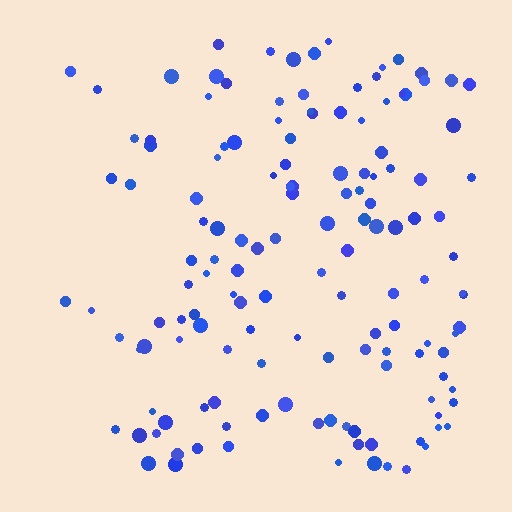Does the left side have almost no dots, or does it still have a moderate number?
Still a moderate number, just noticeably fewer than the right.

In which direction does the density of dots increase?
From left to right, with the right side densest.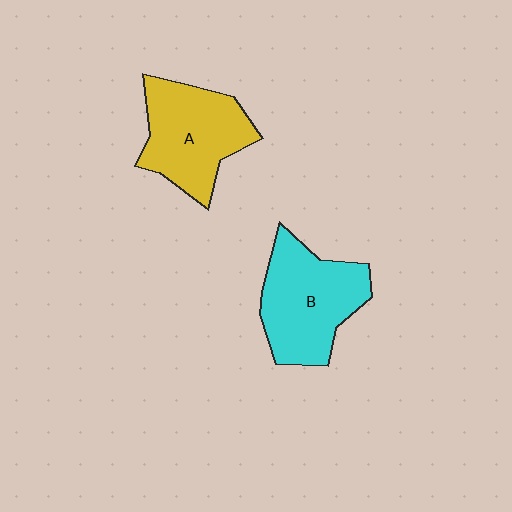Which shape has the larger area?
Shape B (cyan).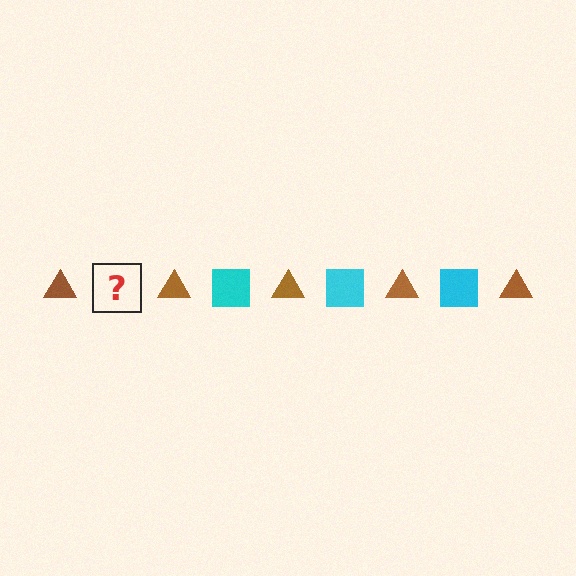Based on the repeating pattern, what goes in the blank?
The blank should be a cyan square.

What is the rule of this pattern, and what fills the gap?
The rule is that the pattern alternates between brown triangle and cyan square. The gap should be filled with a cyan square.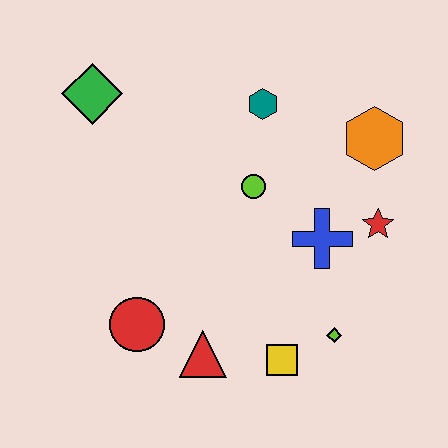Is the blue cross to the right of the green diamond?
Yes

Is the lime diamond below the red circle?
Yes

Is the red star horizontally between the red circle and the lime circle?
No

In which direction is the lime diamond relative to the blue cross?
The lime diamond is below the blue cross.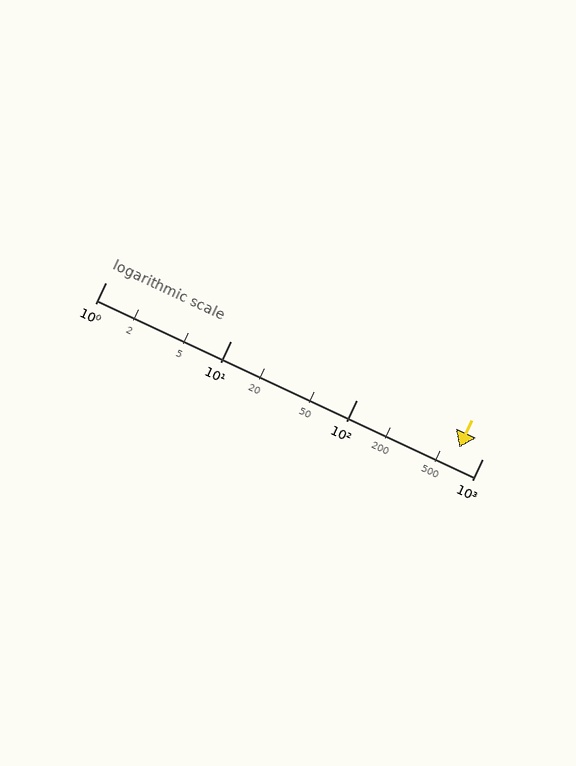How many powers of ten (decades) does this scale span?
The scale spans 3 decades, from 1 to 1000.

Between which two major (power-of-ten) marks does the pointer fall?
The pointer is between 100 and 1000.